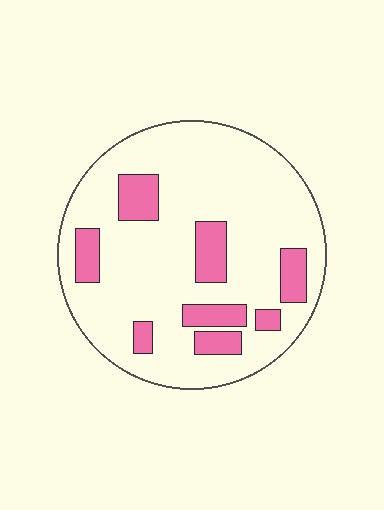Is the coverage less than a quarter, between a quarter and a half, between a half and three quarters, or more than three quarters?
Less than a quarter.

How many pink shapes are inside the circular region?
8.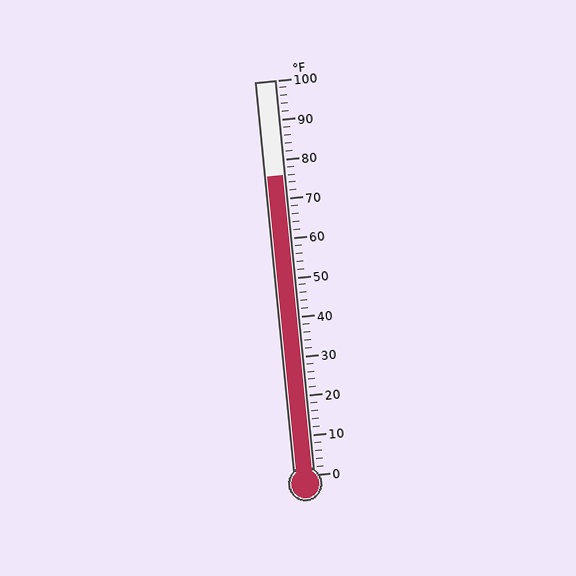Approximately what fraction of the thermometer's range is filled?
The thermometer is filled to approximately 75% of its range.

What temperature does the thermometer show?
The thermometer shows approximately 76°F.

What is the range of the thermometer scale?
The thermometer scale ranges from 0°F to 100°F.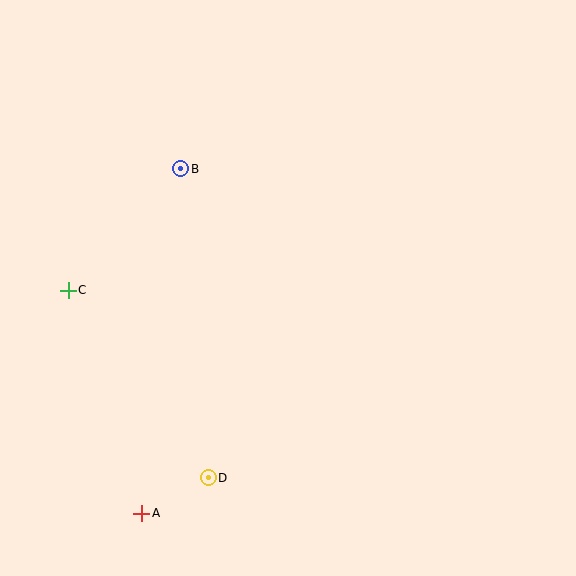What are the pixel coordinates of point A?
Point A is at (142, 513).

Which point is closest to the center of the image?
Point B at (181, 169) is closest to the center.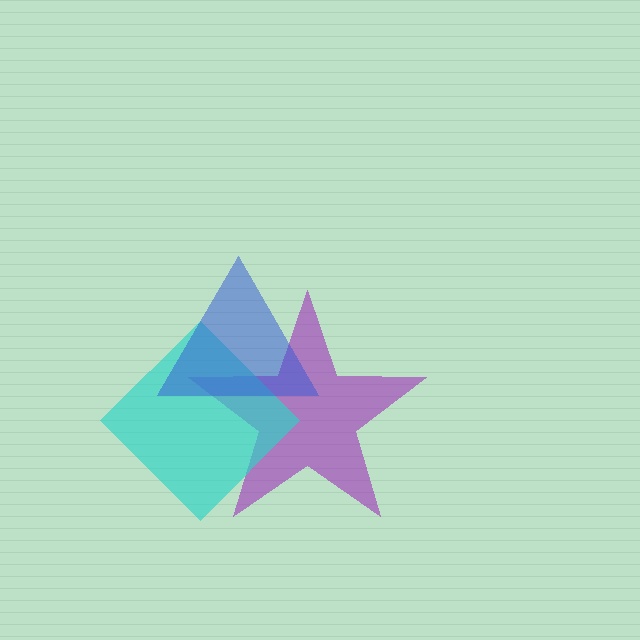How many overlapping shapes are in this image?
There are 3 overlapping shapes in the image.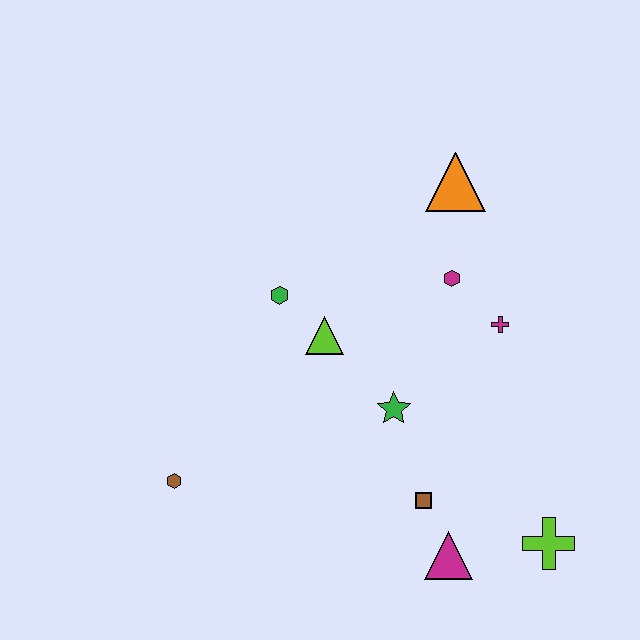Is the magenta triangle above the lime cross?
No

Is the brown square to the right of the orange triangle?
No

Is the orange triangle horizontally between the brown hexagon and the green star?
No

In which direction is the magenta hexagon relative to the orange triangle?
The magenta hexagon is below the orange triangle.